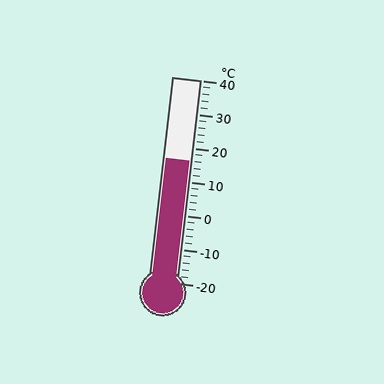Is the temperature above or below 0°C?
The temperature is above 0°C.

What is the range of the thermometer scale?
The thermometer scale ranges from -20°C to 40°C.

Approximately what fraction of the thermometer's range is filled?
The thermometer is filled to approximately 60% of its range.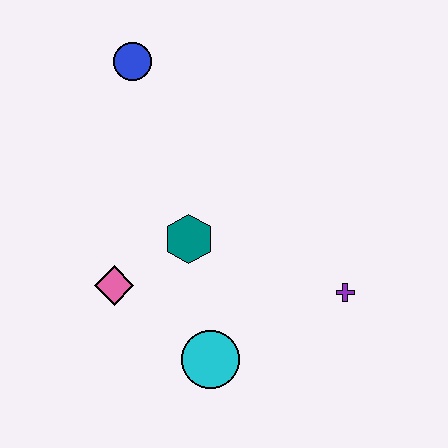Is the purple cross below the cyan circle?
No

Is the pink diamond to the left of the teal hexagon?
Yes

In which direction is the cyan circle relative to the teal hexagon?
The cyan circle is below the teal hexagon.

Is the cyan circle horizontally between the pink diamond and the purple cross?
Yes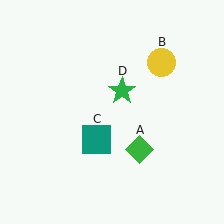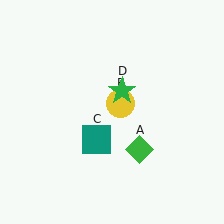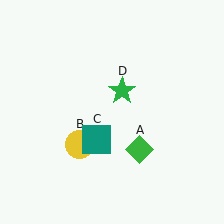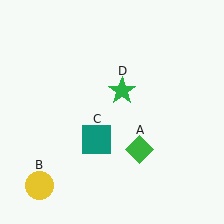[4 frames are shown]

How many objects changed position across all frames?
1 object changed position: yellow circle (object B).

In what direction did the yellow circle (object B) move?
The yellow circle (object B) moved down and to the left.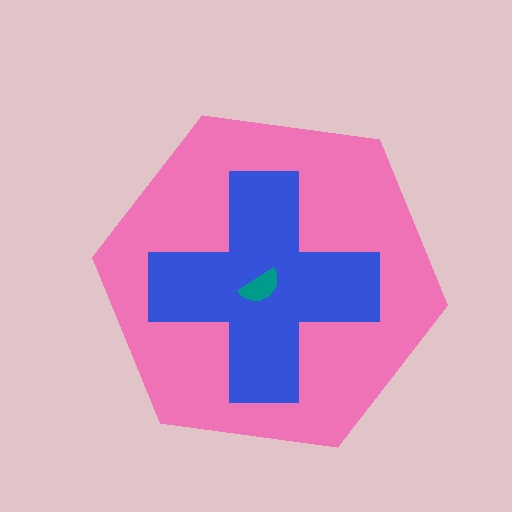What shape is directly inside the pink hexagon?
The blue cross.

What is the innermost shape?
The teal semicircle.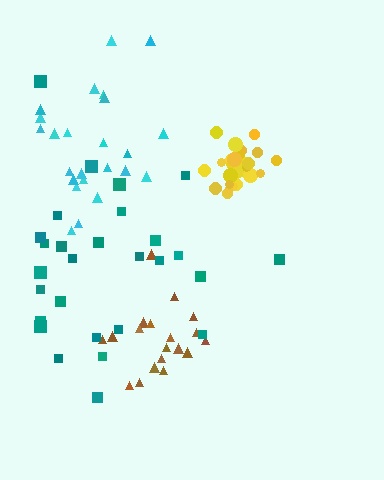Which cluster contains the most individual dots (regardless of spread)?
Teal (28).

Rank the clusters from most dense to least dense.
yellow, brown, cyan, teal.